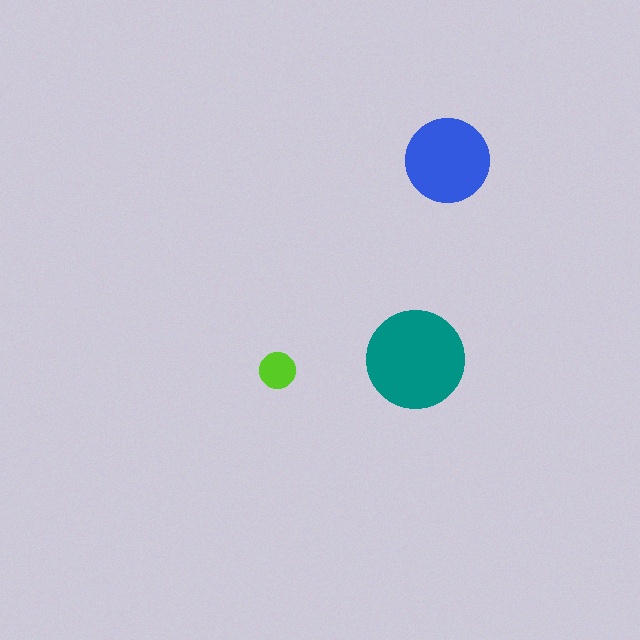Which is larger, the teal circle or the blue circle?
The teal one.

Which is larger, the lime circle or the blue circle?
The blue one.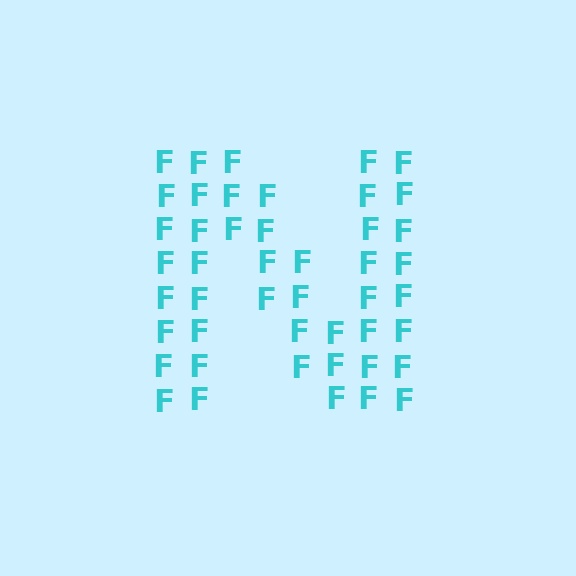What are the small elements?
The small elements are letter F's.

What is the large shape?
The large shape is the letter N.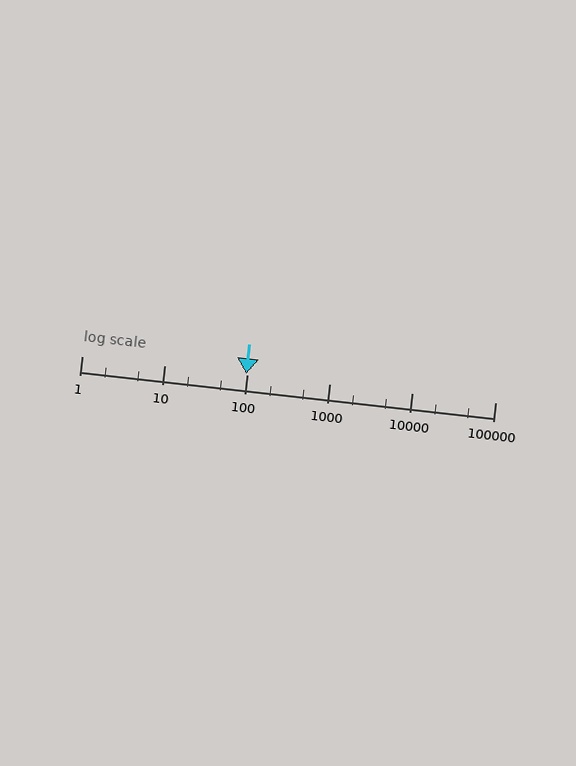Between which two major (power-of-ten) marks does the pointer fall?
The pointer is between 10 and 100.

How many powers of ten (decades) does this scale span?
The scale spans 5 decades, from 1 to 100000.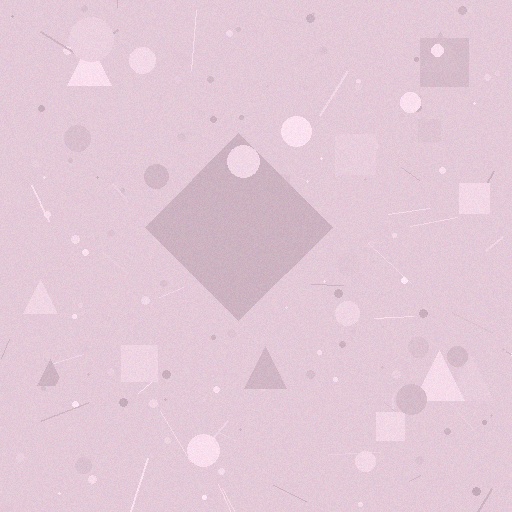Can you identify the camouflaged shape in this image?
The camouflaged shape is a diamond.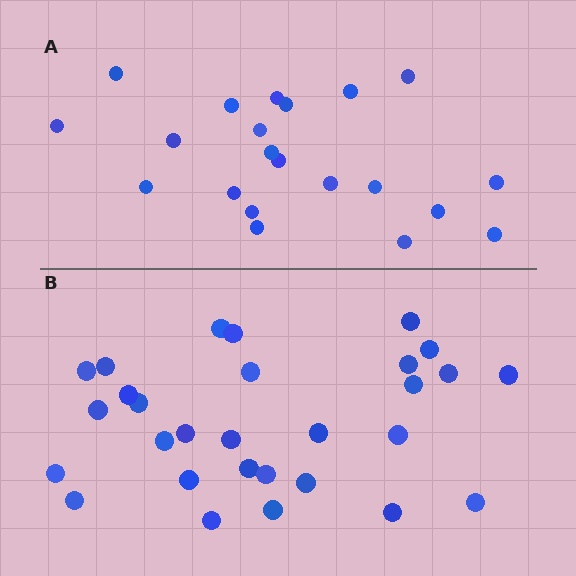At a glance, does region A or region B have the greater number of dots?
Region B (the bottom region) has more dots.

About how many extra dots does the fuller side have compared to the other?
Region B has roughly 8 or so more dots than region A.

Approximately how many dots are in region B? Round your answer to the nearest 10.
About 30 dots. (The exact count is 29, which rounds to 30.)